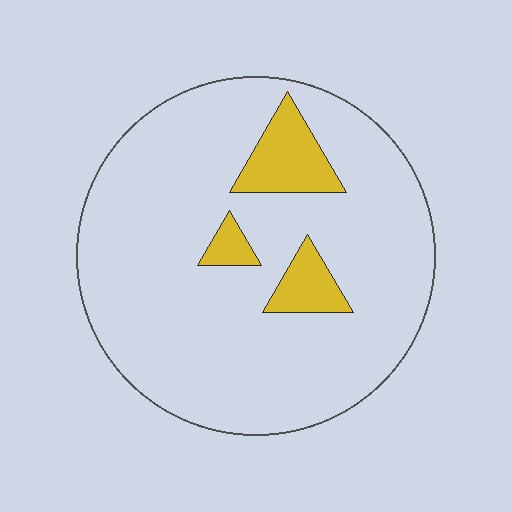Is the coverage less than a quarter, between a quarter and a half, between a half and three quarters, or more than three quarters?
Less than a quarter.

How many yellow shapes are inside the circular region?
3.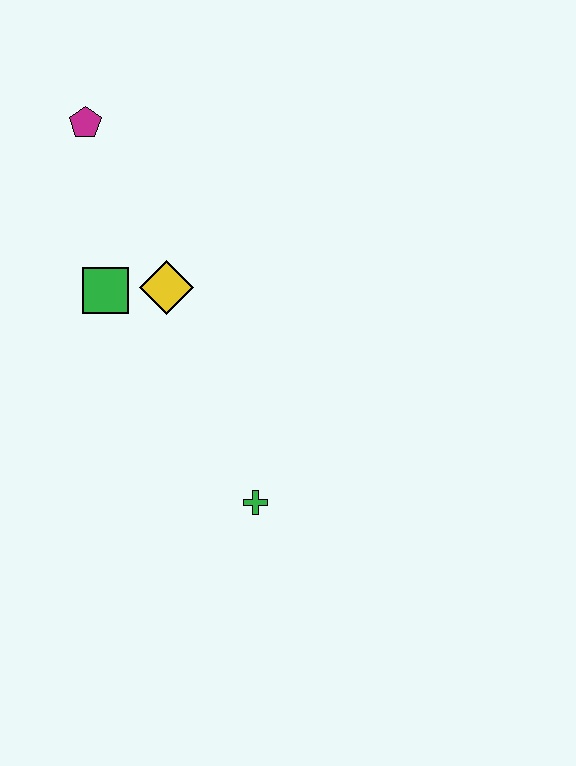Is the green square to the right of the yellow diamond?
No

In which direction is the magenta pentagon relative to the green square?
The magenta pentagon is above the green square.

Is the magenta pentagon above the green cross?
Yes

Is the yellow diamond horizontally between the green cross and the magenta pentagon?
Yes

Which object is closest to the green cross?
The yellow diamond is closest to the green cross.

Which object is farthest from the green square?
The green cross is farthest from the green square.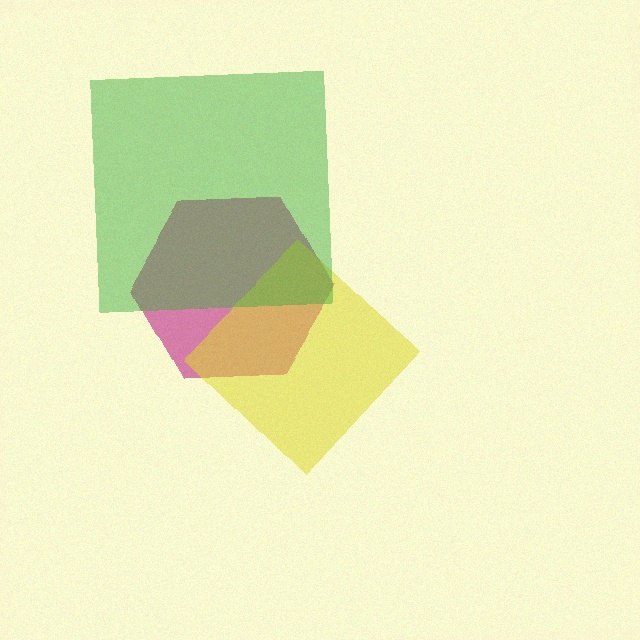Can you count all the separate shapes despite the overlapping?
Yes, there are 3 separate shapes.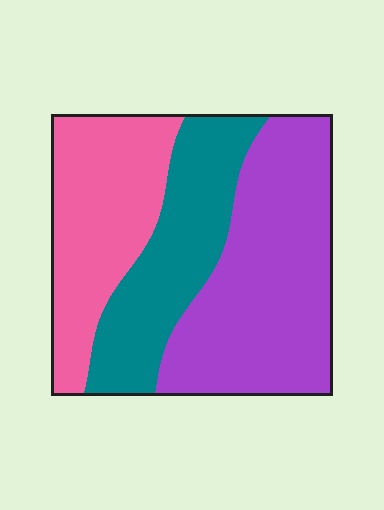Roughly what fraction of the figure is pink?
Pink takes up about one third (1/3) of the figure.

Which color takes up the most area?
Purple, at roughly 45%.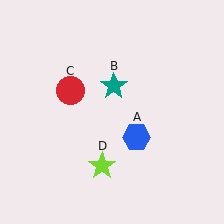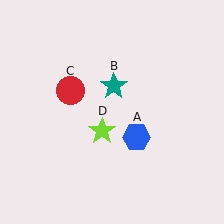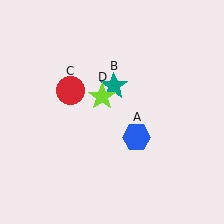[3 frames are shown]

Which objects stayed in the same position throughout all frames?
Blue hexagon (object A) and teal star (object B) and red circle (object C) remained stationary.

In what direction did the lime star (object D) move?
The lime star (object D) moved up.